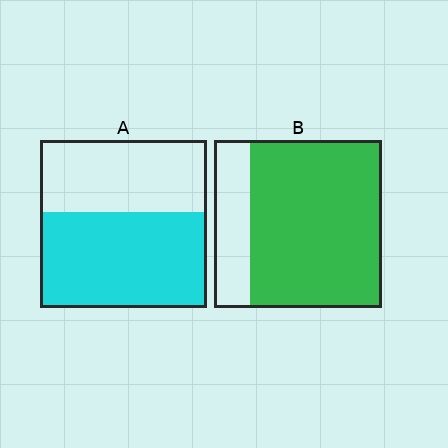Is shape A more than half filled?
Yes.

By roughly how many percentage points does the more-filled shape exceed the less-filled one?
By roughly 20 percentage points (B over A).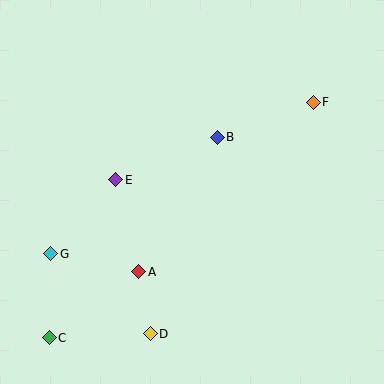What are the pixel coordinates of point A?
Point A is at (139, 272).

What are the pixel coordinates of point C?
Point C is at (49, 338).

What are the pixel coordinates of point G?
Point G is at (51, 254).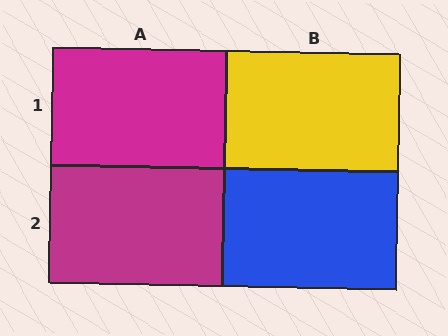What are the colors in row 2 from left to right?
Magenta, blue.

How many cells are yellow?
1 cell is yellow.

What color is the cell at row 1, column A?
Magenta.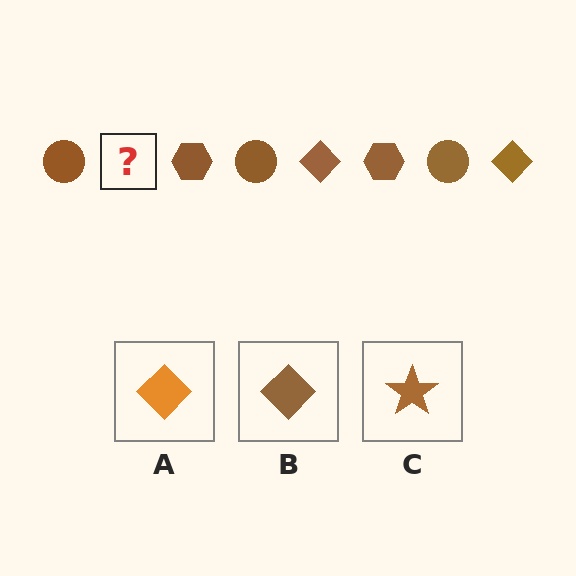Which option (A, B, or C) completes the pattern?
B.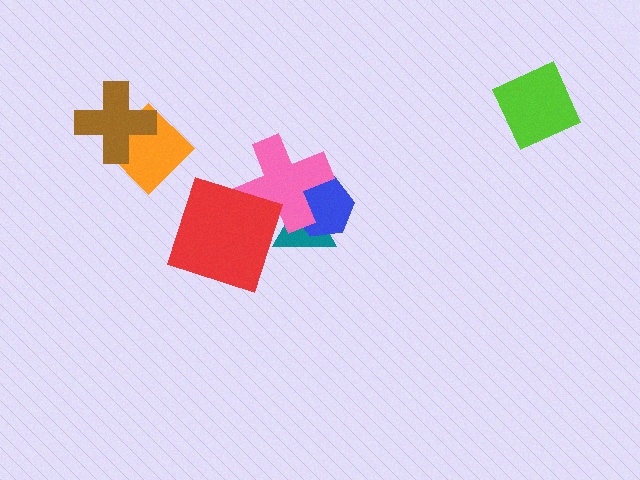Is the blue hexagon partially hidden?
Yes, it is partially covered by another shape.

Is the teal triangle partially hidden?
Yes, it is partially covered by another shape.